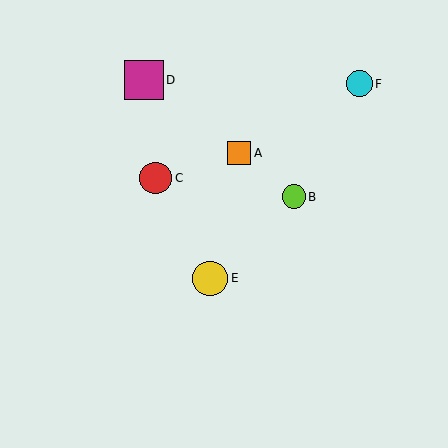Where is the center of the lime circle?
The center of the lime circle is at (294, 197).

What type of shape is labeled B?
Shape B is a lime circle.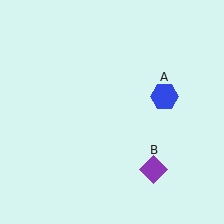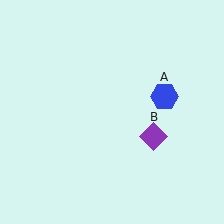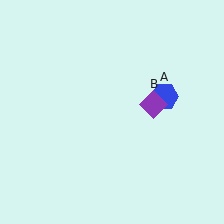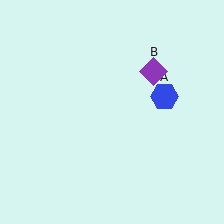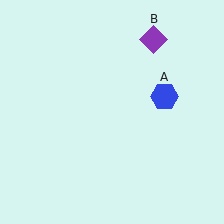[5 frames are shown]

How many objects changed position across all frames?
1 object changed position: purple diamond (object B).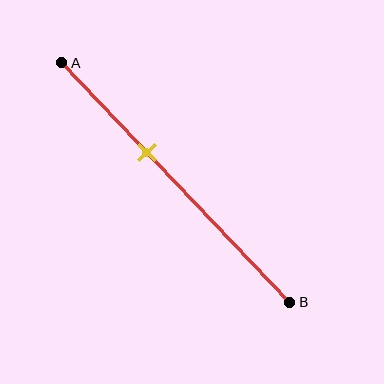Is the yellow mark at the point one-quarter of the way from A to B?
No, the mark is at about 35% from A, not at the 25% one-quarter point.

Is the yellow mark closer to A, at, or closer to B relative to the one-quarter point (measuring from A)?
The yellow mark is closer to point B than the one-quarter point of segment AB.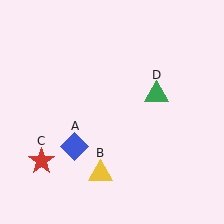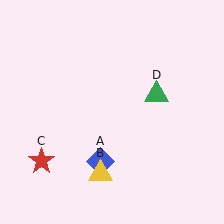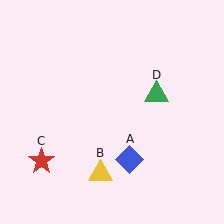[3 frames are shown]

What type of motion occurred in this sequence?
The blue diamond (object A) rotated counterclockwise around the center of the scene.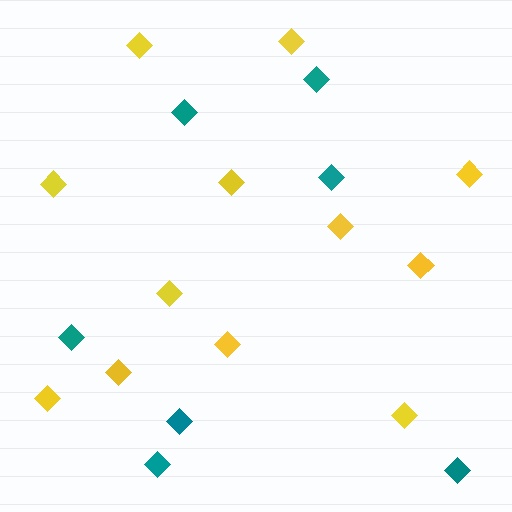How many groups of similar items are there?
There are 2 groups: one group of yellow diamonds (12) and one group of teal diamonds (7).